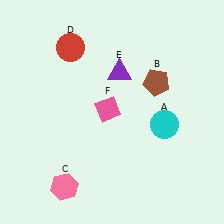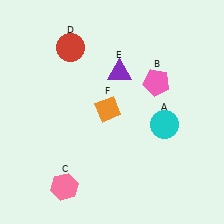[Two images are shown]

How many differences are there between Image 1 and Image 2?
There are 2 differences between the two images.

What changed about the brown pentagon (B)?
In Image 1, B is brown. In Image 2, it changed to pink.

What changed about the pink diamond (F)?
In Image 1, F is pink. In Image 2, it changed to orange.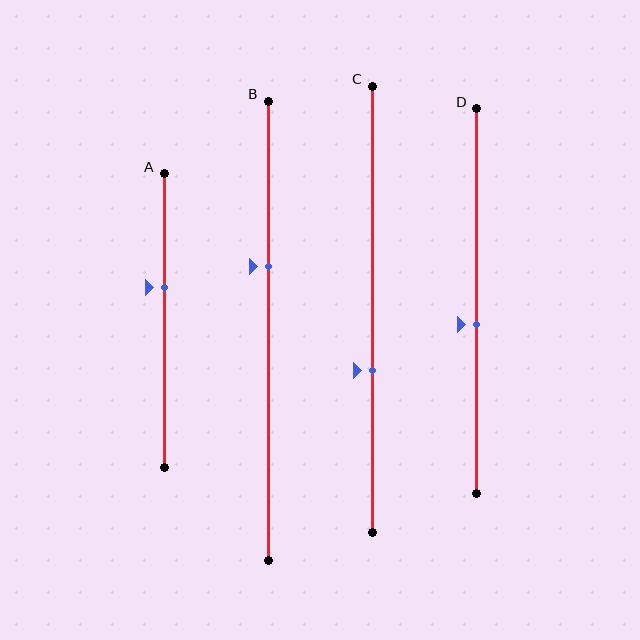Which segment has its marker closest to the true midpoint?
Segment D has its marker closest to the true midpoint.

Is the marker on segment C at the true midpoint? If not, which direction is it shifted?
No, the marker on segment C is shifted downward by about 14% of the segment length.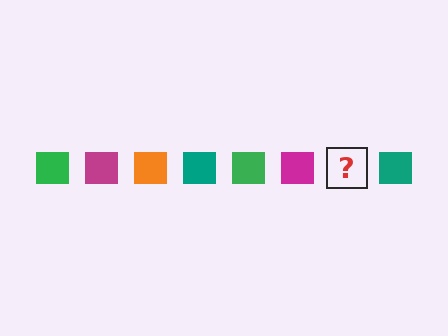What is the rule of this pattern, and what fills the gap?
The rule is that the pattern cycles through green, magenta, orange, teal squares. The gap should be filled with an orange square.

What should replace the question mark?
The question mark should be replaced with an orange square.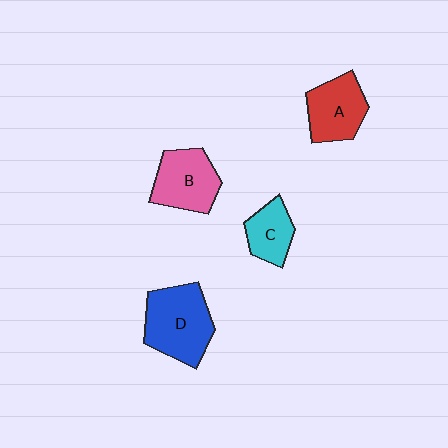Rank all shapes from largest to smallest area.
From largest to smallest: D (blue), B (pink), A (red), C (cyan).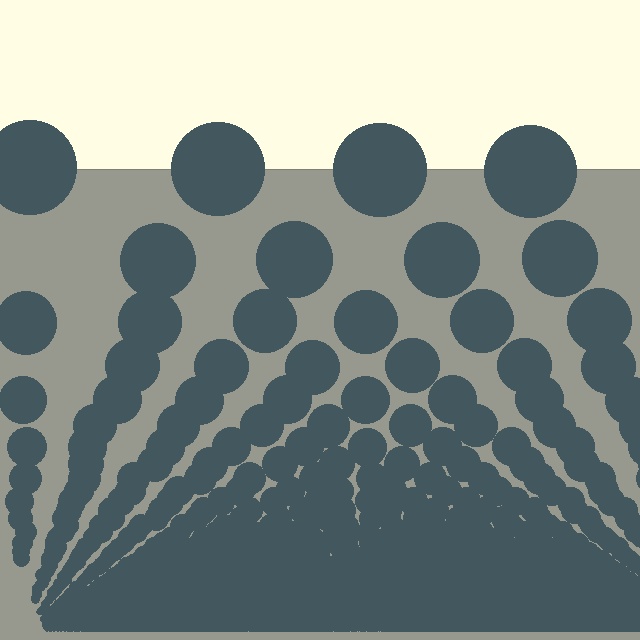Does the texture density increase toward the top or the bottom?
Density increases toward the bottom.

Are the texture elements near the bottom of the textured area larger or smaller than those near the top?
Smaller. The gradient is inverted — elements near the bottom are smaller and denser.